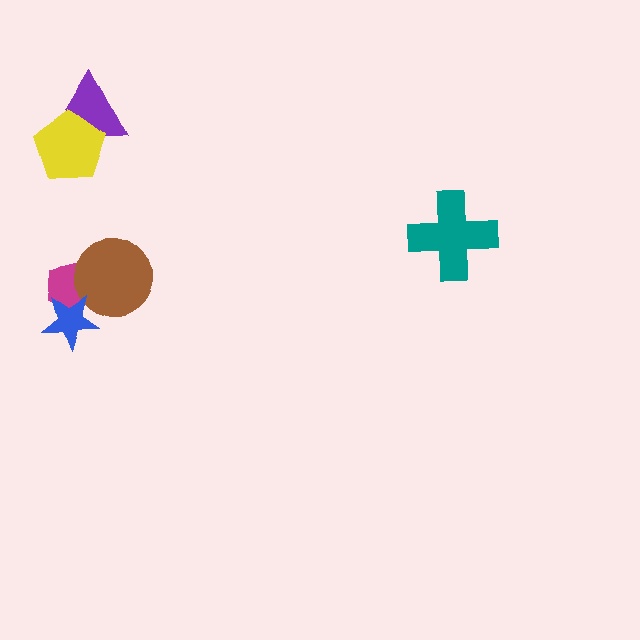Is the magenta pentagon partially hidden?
Yes, it is partially covered by another shape.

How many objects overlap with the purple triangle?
1 object overlaps with the purple triangle.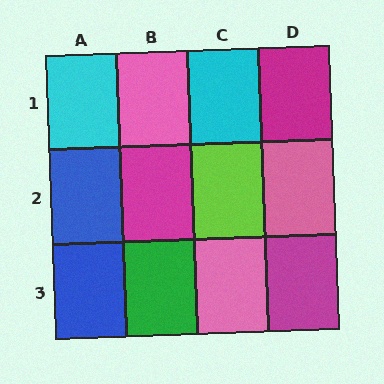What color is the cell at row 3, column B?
Green.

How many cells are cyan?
2 cells are cyan.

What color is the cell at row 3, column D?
Magenta.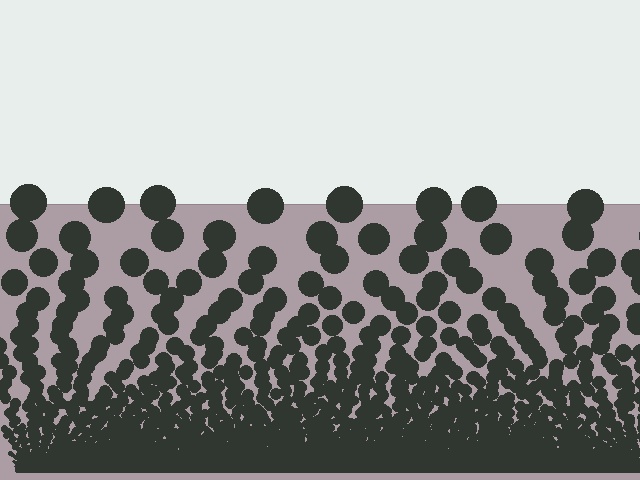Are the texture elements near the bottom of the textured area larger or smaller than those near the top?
Smaller. The gradient is inverted — elements near the bottom are smaller and denser.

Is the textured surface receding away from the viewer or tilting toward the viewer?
The surface appears to tilt toward the viewer. Texture elements get larger and sparser toward the top.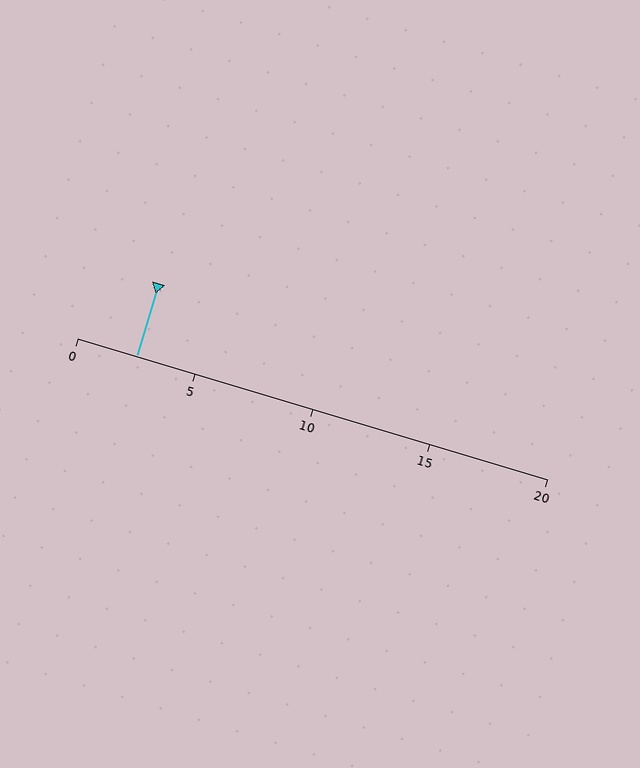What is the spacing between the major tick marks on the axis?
The major ticks are spaced 5 apart.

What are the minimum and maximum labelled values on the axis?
The axis runs from 0 to 20.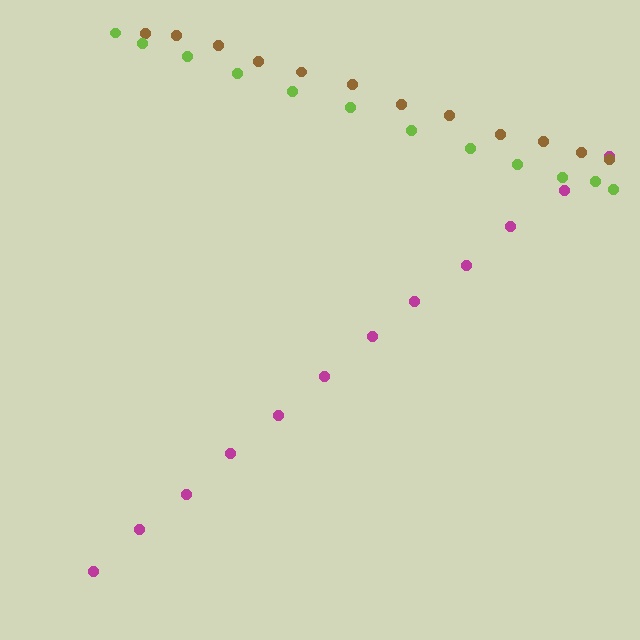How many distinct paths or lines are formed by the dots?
There are 3 distinct paths.